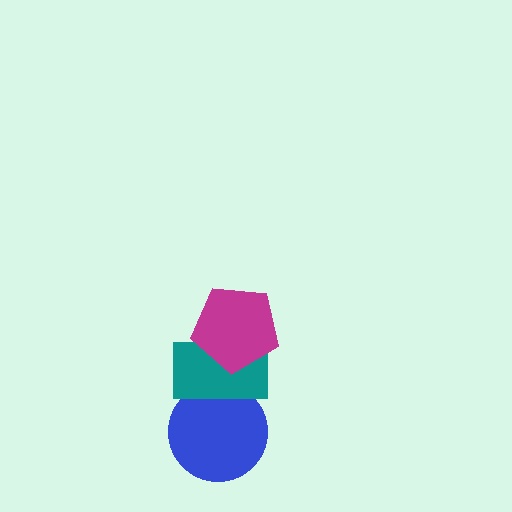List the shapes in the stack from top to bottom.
From top to bottom: the magenta pentagon, the teal rectangle, the blue circle.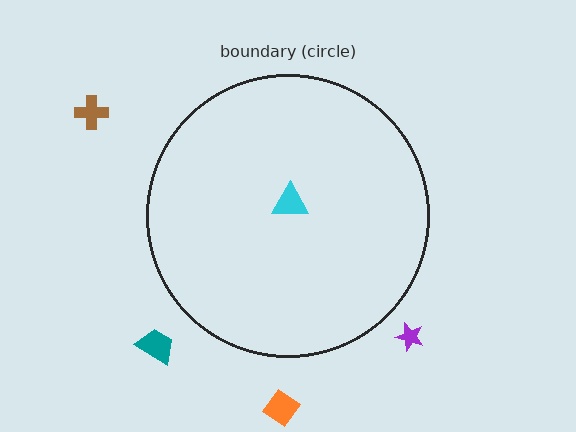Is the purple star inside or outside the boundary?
Outside.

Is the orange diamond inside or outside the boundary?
Outside.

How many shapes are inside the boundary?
1 inside, 4 outside.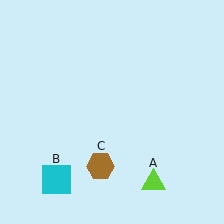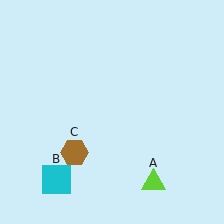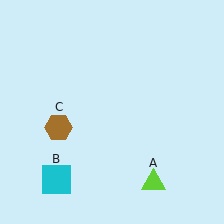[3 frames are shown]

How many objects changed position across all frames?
1 object changed position: brown hexagon (object C).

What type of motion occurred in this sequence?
The brown hexagon (object C) rotated clockwise around the center of the scene.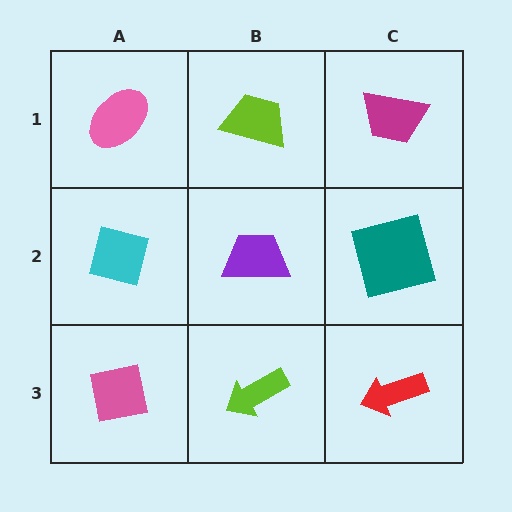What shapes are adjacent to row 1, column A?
A cyan square (row 2, column A), a lime trapezoid (row 1, column B).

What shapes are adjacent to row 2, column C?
A magenta trapezoid (row 1, column C), a red arrow (row 3, column C), a purple trapezoid (row 2, column B).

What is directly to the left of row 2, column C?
A purple trapezoid.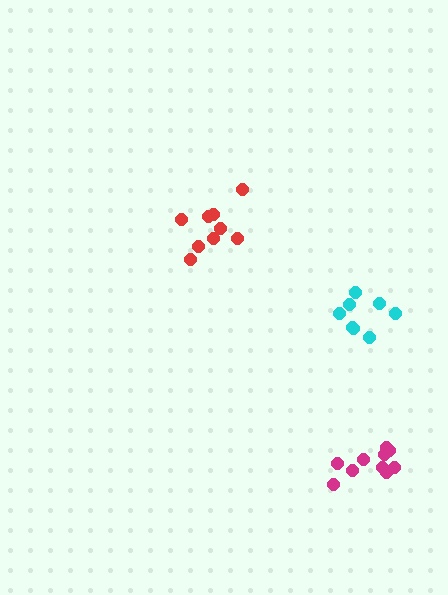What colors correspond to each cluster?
The clusters are colored: magenta, red, cyan.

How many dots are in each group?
Group 1: 10 dots, Group 2: 9 dots, Group 3: 8 dots (27 total).